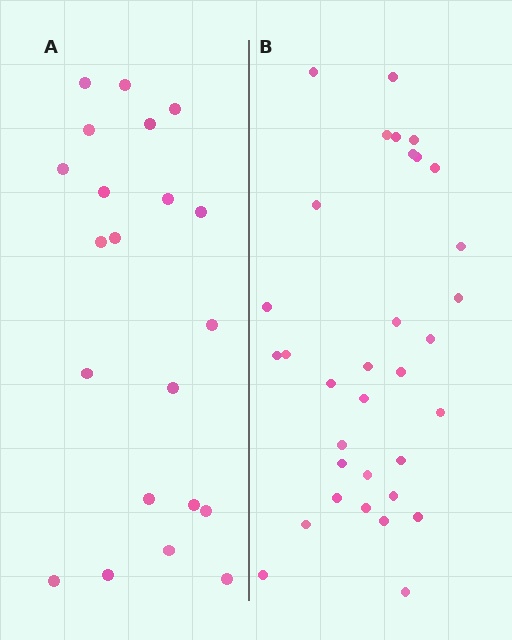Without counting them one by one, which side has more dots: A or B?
Region B (the right region) has more dots.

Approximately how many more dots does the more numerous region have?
Region B has roughly 12 or so more dots than region A.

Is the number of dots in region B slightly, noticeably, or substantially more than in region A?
Region B has substantially more. The ratio is roughly 1.6 to 1.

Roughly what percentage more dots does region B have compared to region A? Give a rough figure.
About 55% more.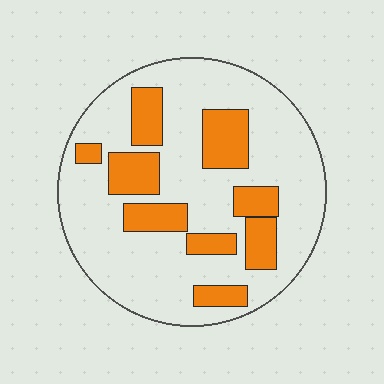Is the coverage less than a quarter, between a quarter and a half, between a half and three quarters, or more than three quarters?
Between a quarter and a half.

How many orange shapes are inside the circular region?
9.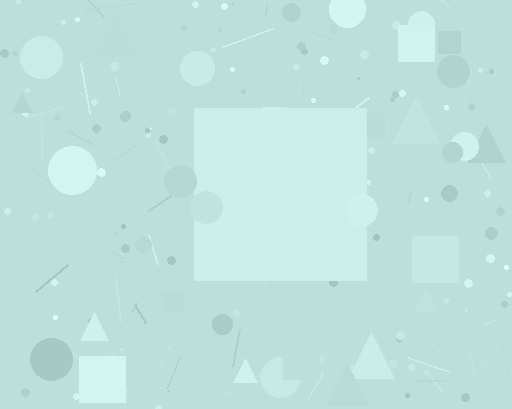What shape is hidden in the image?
A square is hidden in the image.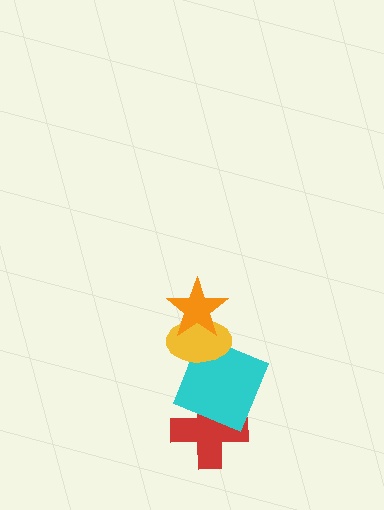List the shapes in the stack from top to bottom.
From top to bottom: the orange star, the yellow ellipse, the cyan square, the red cross.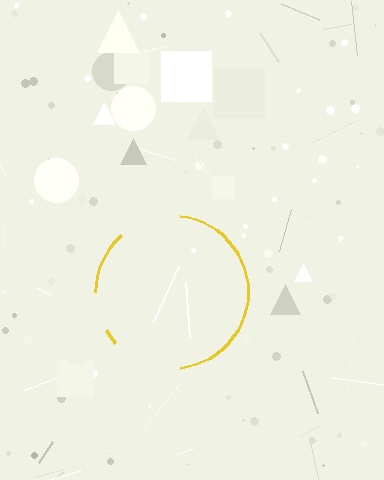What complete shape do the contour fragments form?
The contour fragments form a circle.